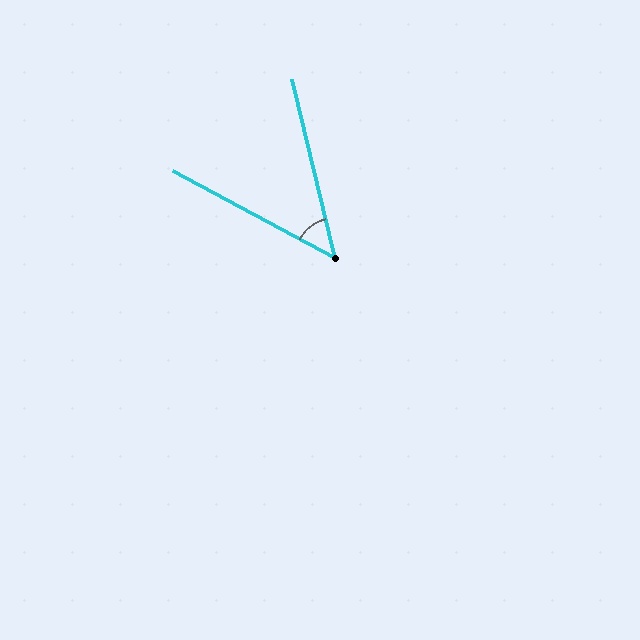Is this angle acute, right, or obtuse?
It is acute.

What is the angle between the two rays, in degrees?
Approximately 48 degrees.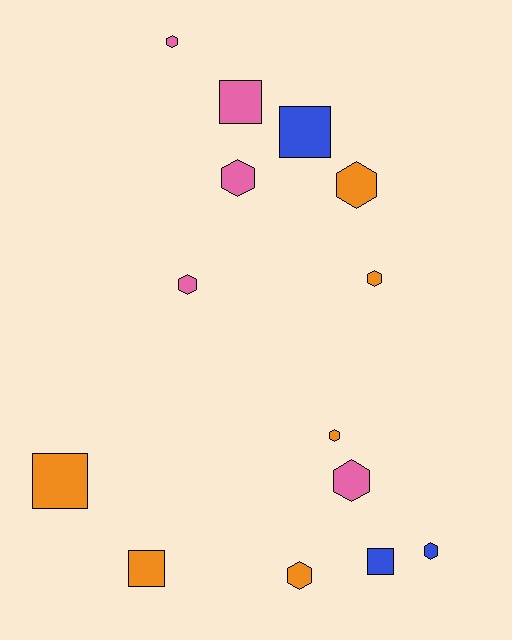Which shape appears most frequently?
Hexagon, with 9 objects.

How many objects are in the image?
There are 14 objects.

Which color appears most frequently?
Orange, with 6 objects.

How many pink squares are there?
There is 1 pink square.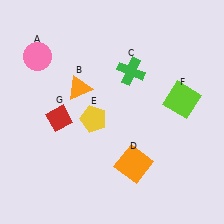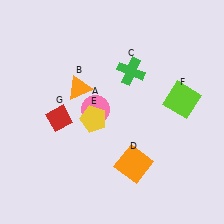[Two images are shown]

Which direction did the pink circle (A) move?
The pink circle (A) moved right.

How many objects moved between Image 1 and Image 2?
1 object moved between the two images.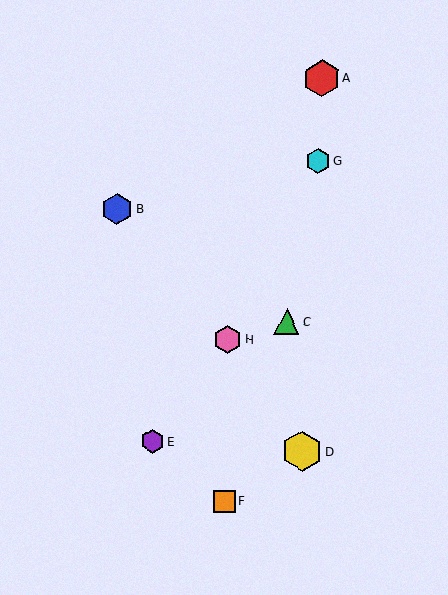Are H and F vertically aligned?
Yes, both are at x≈228.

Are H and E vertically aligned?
No, H is at x≈228 and E is at x≈153.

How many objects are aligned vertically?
2 objects (F, H) are aligned vertically.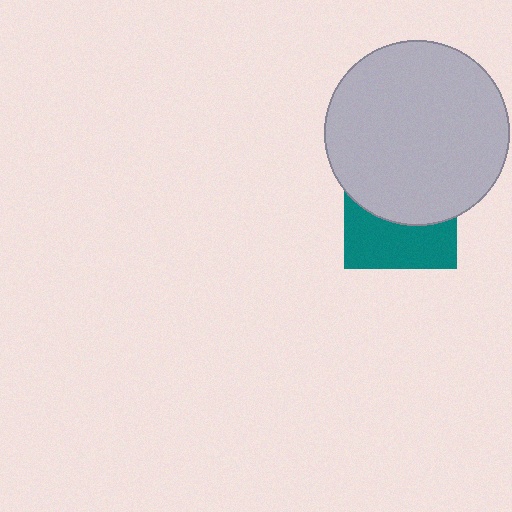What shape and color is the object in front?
The object in front is a light gray circle.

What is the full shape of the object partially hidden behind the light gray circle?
The partially hidden object is a teal square.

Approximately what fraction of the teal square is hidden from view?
Roughly 55% of the teal square is hidden behind the light gray circle.